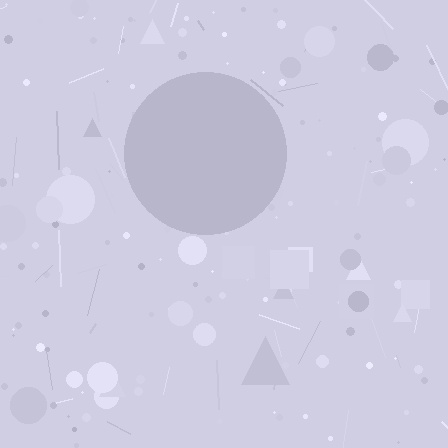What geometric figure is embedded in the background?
A circle is embedded in the background.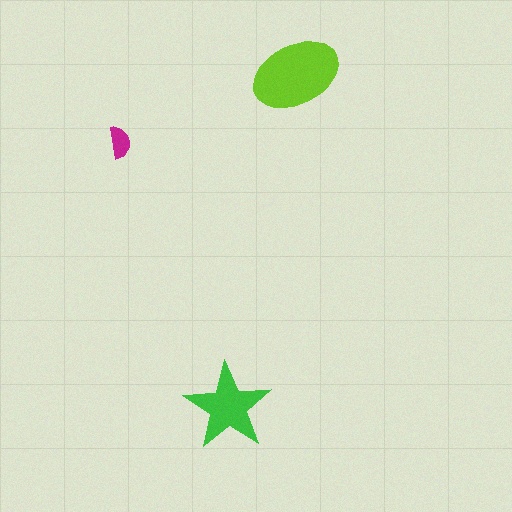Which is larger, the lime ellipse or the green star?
The lime ellipse.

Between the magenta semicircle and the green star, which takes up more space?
The green star.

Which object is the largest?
The lime ellipse.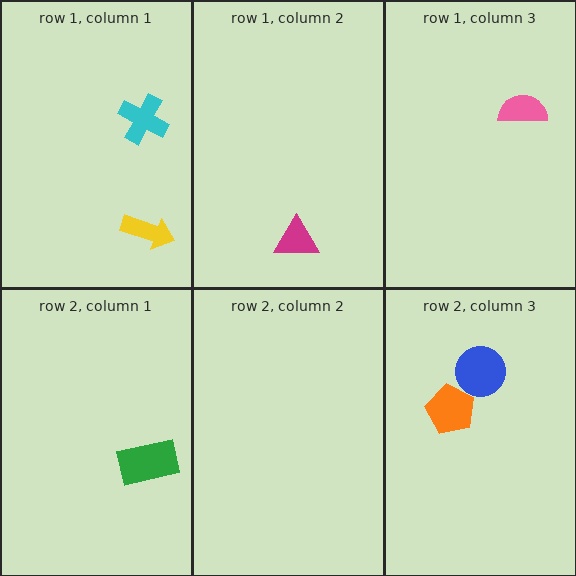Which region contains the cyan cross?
The row 1, column 1 region.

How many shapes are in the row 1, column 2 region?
1.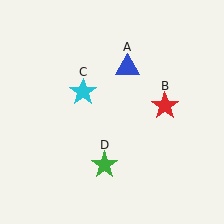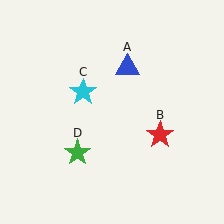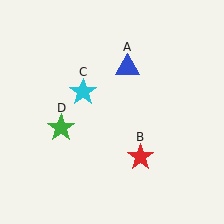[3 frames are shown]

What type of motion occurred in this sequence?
The red star (object B), green star (object D) rotated clockwise around the center of the scene.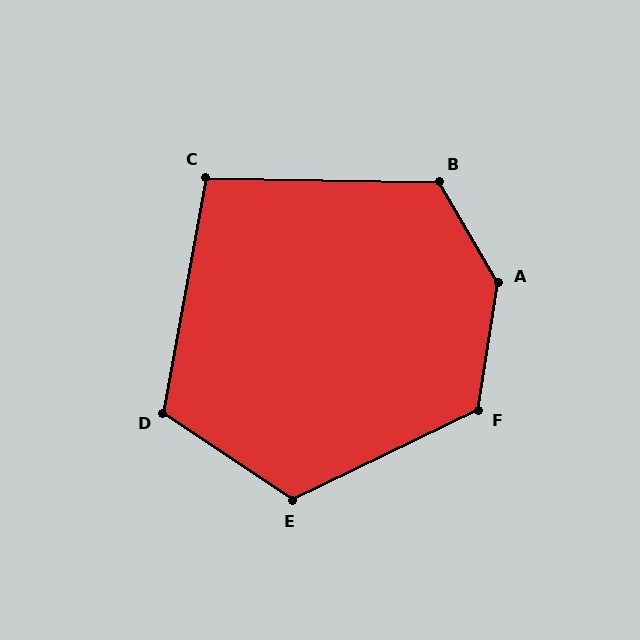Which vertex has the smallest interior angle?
C, at approximately 99 degrees.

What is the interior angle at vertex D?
Approximately 114 degrees (obtuse).